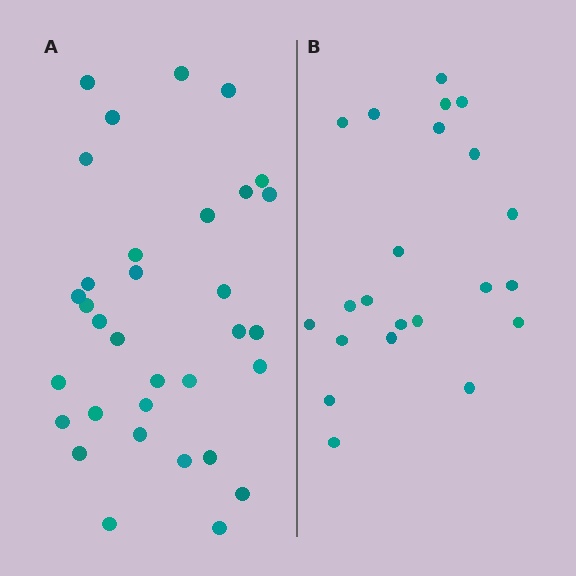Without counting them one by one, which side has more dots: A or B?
Region A (the left region) has more dots.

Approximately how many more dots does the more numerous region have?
Region A has roughly 12 or so more dots than region B.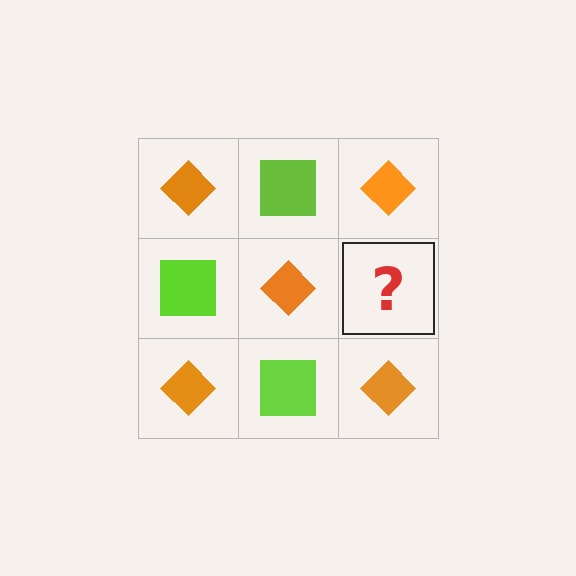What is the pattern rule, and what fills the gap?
The rule is that it alternates orange diamond and lime square in a checkerboard pattern. The gap should be filled with a lime square.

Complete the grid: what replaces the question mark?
The question mark should be replaced with a lime square.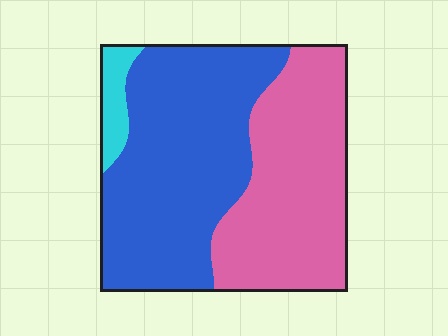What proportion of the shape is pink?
Pink covers 42% of the shape.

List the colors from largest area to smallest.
From largest to smallest: blue, pink, cyan.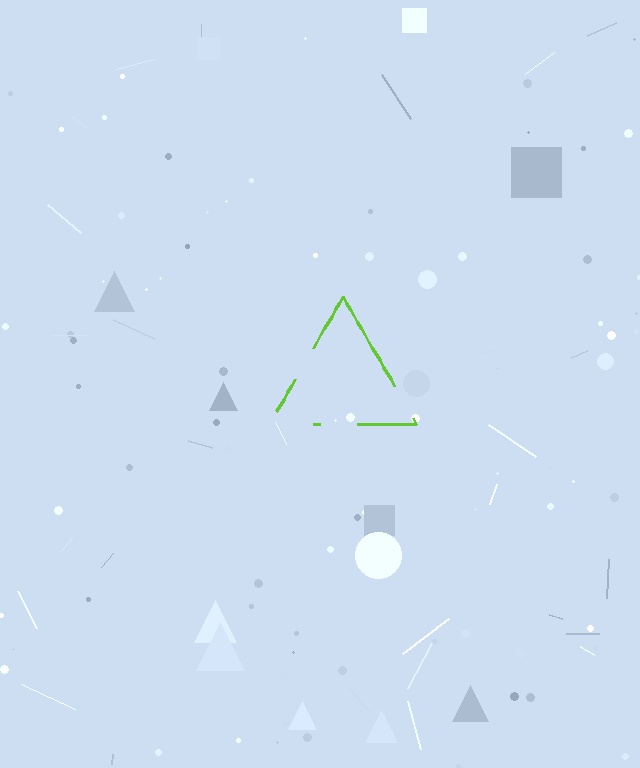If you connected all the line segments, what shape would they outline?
They would outline a triangle.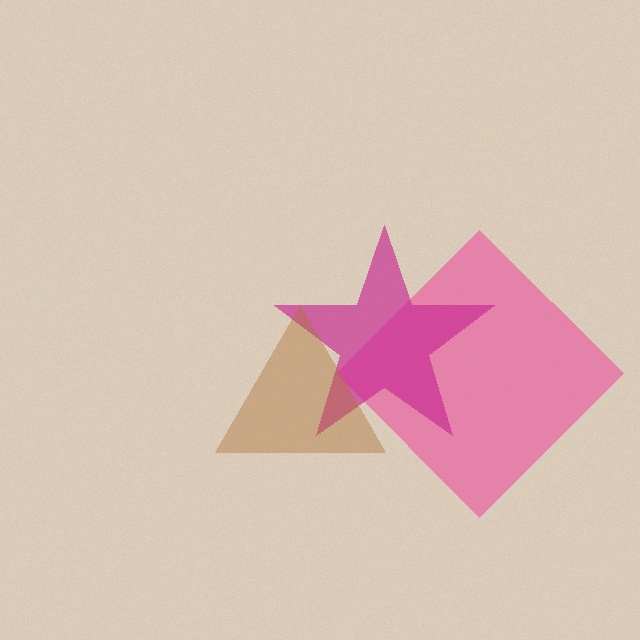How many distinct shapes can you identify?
There are 3 distinct shapes: a pink diamond, a magenta star, a brown triangle.